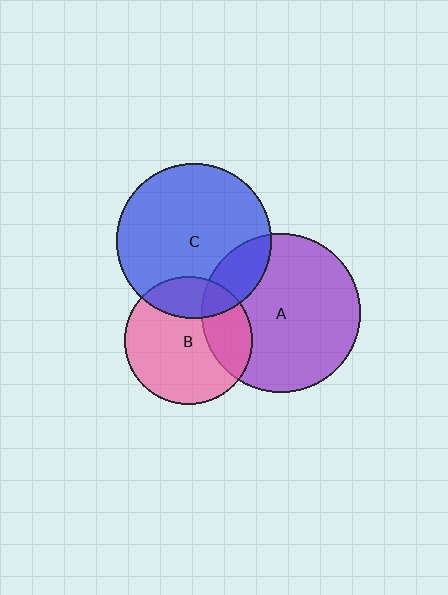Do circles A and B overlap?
Yes.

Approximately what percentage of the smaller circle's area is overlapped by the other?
Approximately 25%.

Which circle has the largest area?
Circle A (purple).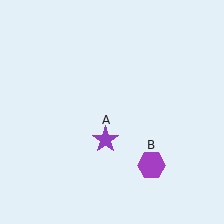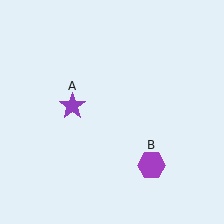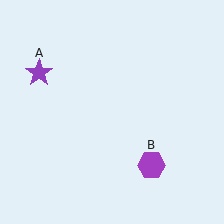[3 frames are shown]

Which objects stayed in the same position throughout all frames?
Purple hexagon (object B) remained stationary.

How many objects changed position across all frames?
1 object changed position: purple star (object A).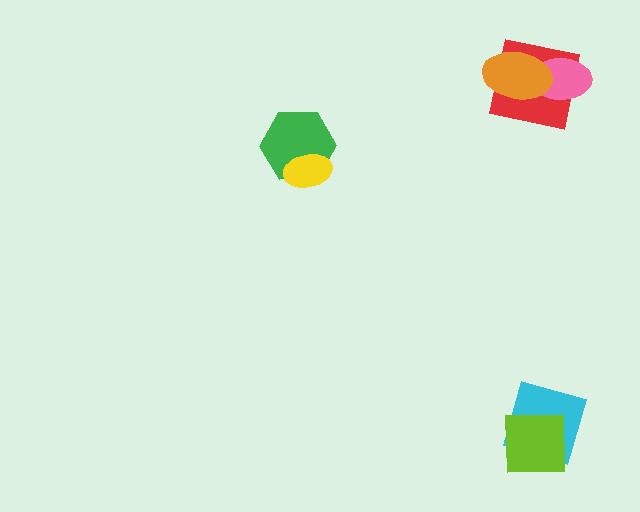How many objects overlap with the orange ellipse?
2 objects overlap with the orange ellipse.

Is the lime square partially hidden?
No, no other shape covers it.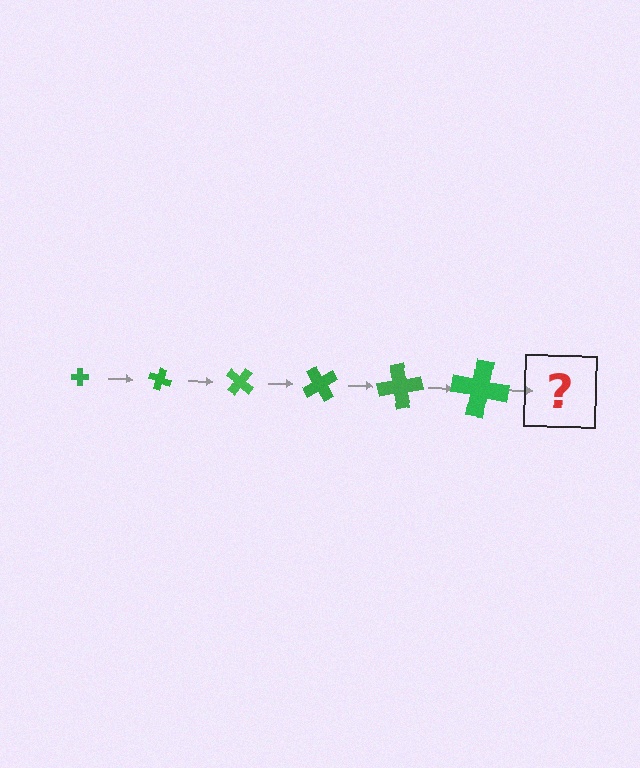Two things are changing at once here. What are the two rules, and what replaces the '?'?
The two rules are that the cross grows larger each step and it rotates 20 degrees each step. The '?' should be a cross, larger than the previous one and rotated 120 degrees from the start.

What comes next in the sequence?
The next element should be a cross, larger than the previous one and rotated 120 degrees from the start.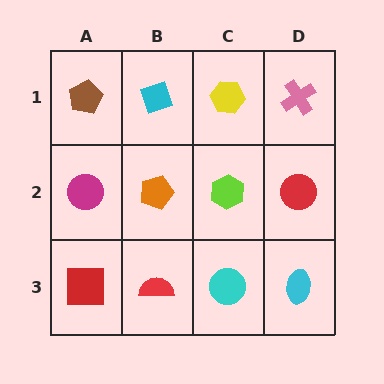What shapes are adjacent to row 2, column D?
A pink cross (row 1, column D), a cyan ellipse (row 3, column D), a lime hexagon (row 2, column C).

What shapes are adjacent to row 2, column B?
A cyan diamond (row 1, column B), a red semicircle (row 3, column B), a magenta circle (row 2, column A), a lime hexagon (row 2, column C).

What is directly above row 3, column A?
A magenta circle.